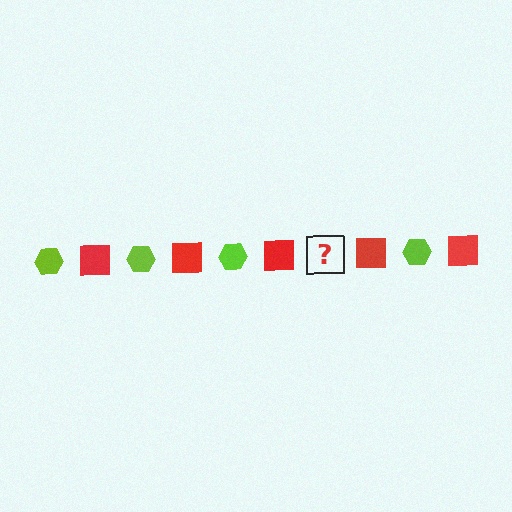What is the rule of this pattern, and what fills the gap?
The rule is that the pattern alternates between lime hexagon and red square. The gap should be filled with a lime hexagon.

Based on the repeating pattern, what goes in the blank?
The blank should be a lime hexagon.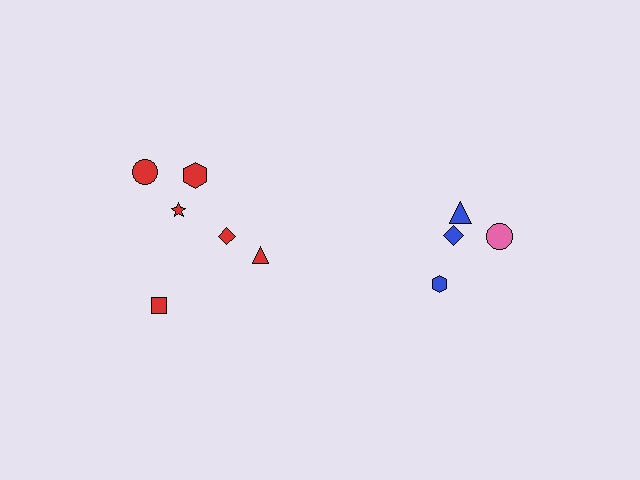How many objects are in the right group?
There are 4 objects.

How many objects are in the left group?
There are 6 objects.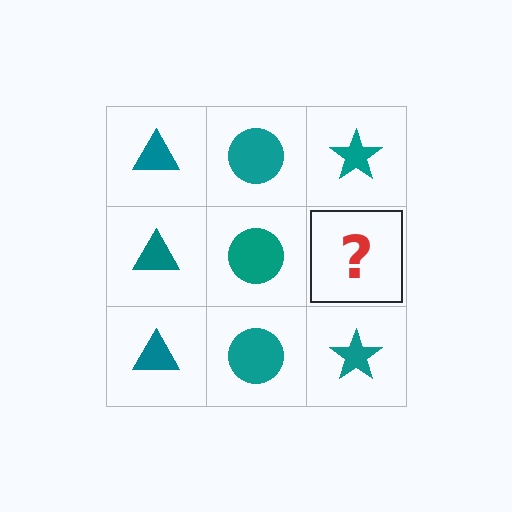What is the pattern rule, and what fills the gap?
The rule is that each column has a consistent shape. The gap should be filled with a teal star.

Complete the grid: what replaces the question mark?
The question mark should be replaced with a teal star.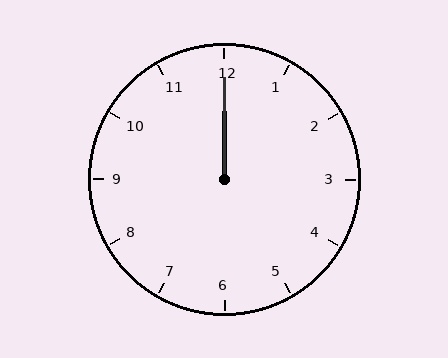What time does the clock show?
12:00.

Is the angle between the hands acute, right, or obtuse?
It is acute.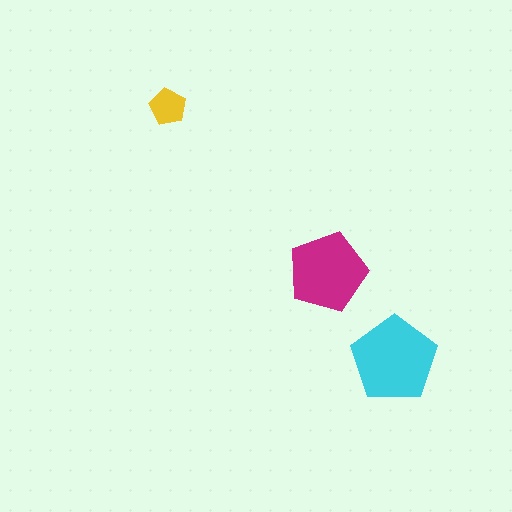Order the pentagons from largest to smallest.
the cyan one, the magenta one, the yellow one.